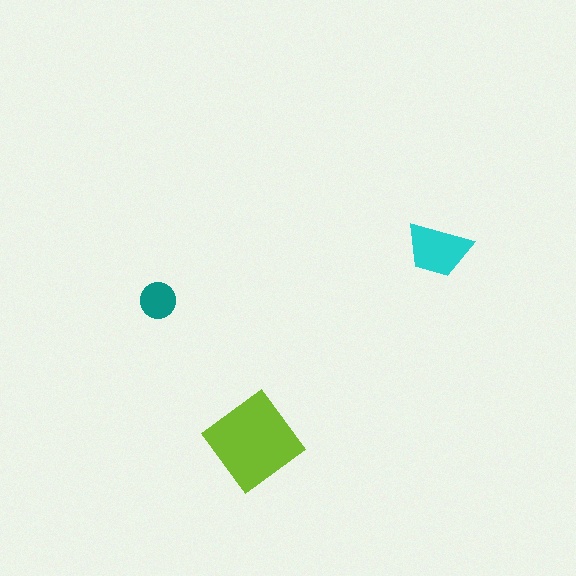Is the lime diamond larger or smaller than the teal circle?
Larger.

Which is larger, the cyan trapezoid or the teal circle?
The cyan trapezoid.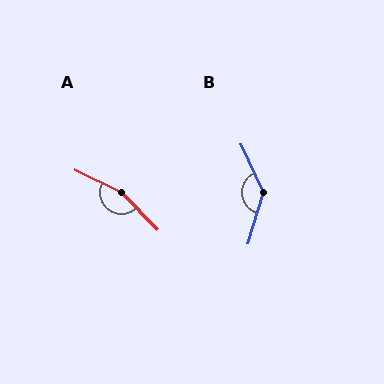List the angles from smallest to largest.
B (138°), A (160°).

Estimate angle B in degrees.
Approximately 138 degrees.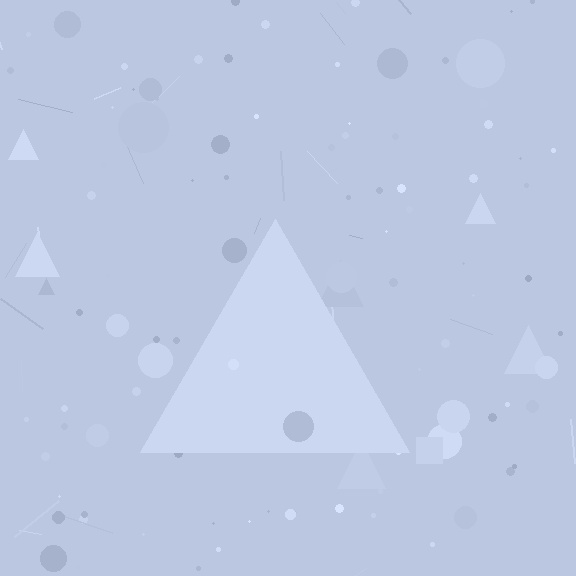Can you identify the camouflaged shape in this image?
The camouflaged shape is a triangle.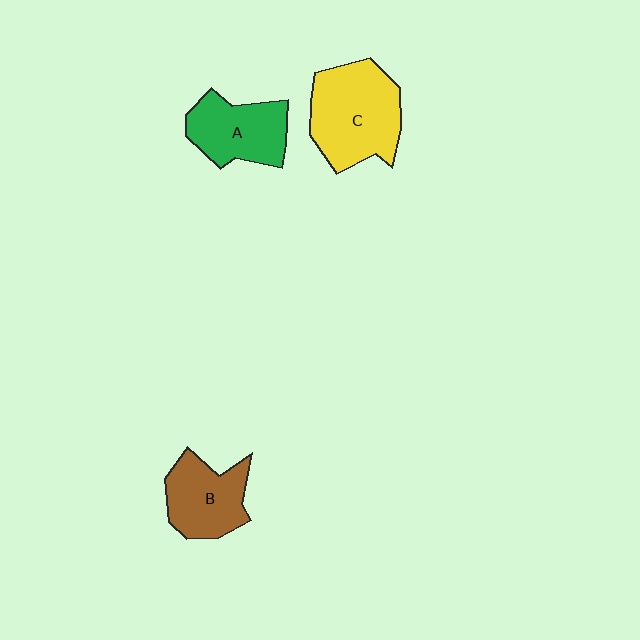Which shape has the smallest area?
Shape B (brown).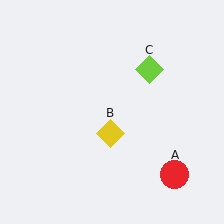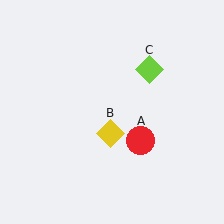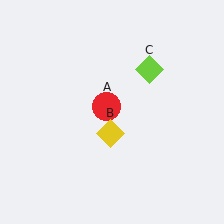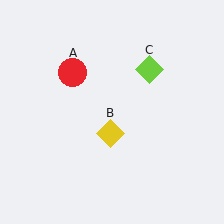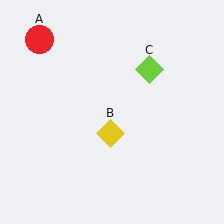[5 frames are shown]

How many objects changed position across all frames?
1 object changed position: red circle (object A).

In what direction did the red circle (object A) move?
The red circle (object A) moved up and to the left.